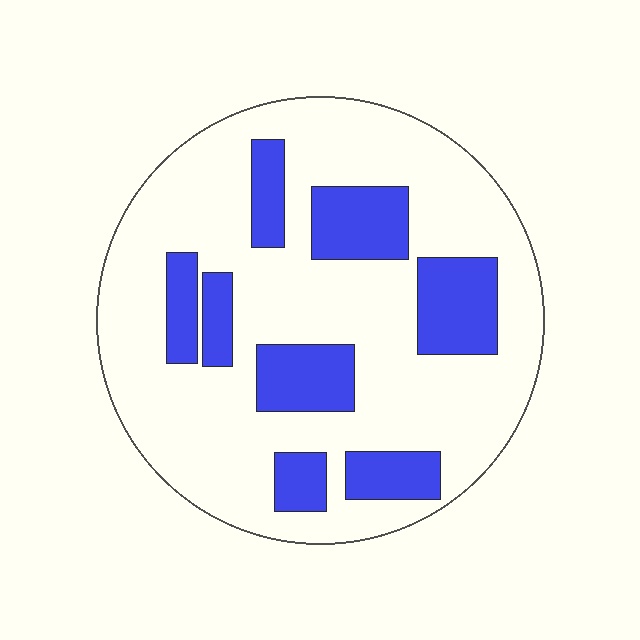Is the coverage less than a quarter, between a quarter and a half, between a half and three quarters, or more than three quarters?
Between a quarter and a half.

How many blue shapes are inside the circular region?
8.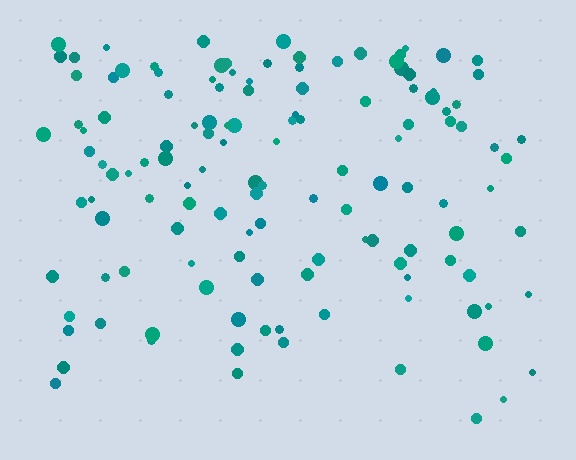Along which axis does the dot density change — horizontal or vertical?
Vertical.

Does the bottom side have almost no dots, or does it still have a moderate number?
Still a moderate number, just noticeably fewer than the top.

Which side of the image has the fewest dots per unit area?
The bottom.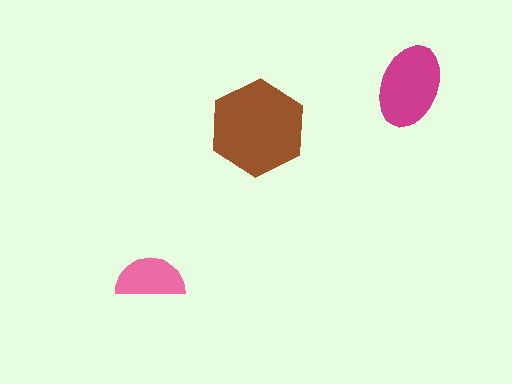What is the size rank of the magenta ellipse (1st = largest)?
2nd.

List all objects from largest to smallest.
The brown hexagon, the magenta ellipse, the pink semicircle.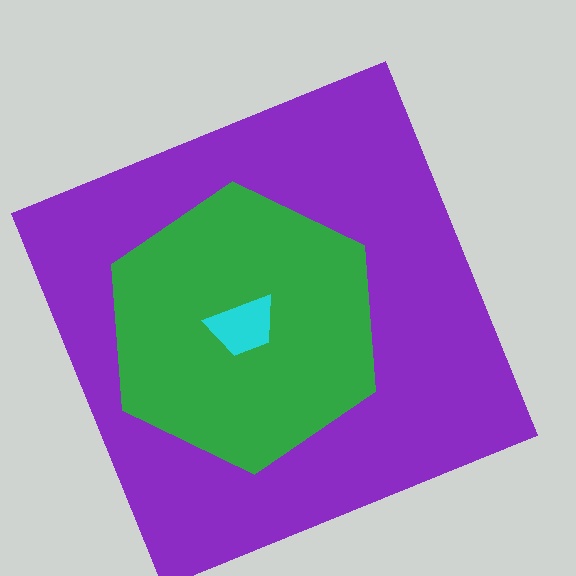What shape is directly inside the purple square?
The green hexagon.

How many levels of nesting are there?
3.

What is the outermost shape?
The purple square.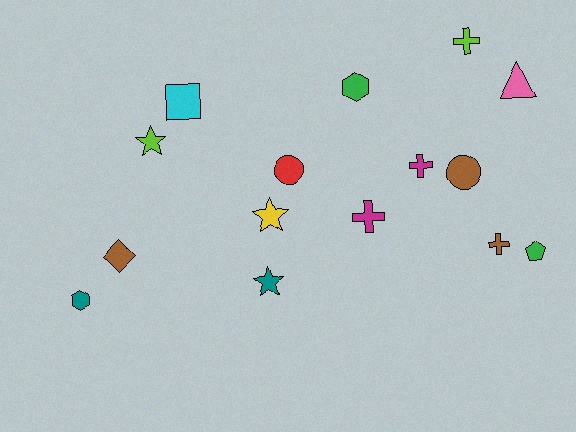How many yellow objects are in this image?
There is 1 yellow object.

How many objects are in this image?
There are 15 objects.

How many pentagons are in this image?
There is 1 pentagon.